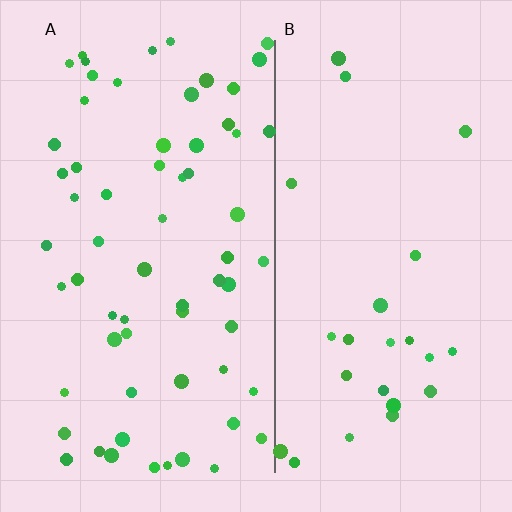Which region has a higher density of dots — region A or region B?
A (the left).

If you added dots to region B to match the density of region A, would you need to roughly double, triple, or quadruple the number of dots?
Approximately triple.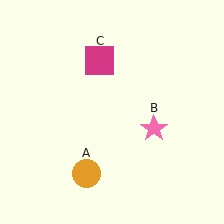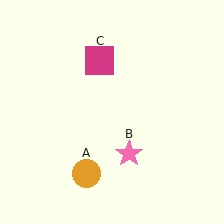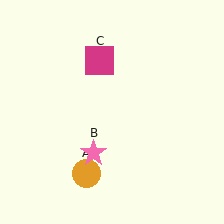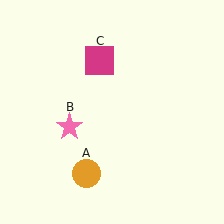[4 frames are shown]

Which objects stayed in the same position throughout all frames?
Orange circle (object A) and magenta square (object C) remained stationary.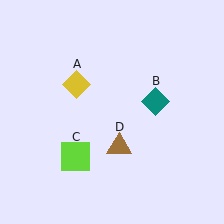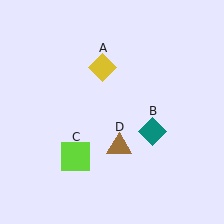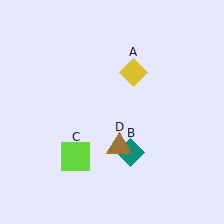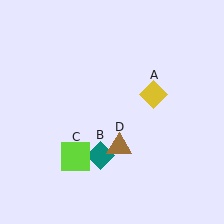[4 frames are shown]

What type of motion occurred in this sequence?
The yellow diamond (object A), teal diamond (object B) rotated clockwise around the center of the scene.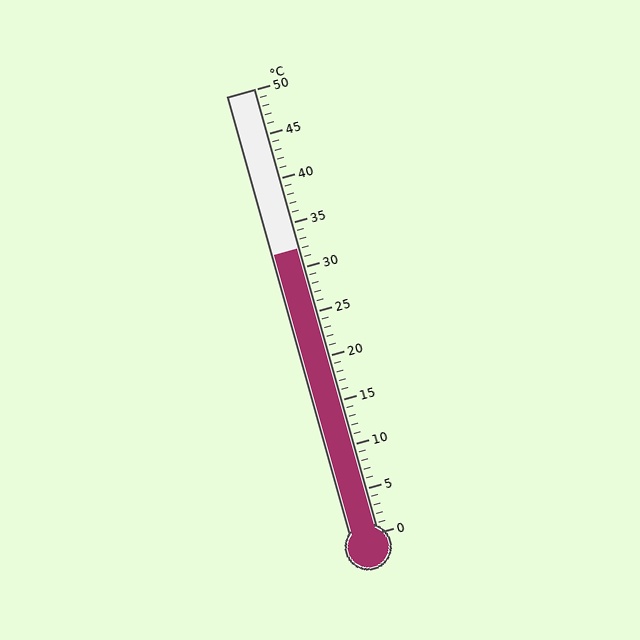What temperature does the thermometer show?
The thermometer shows approximately 32°C.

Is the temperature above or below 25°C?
The temperature is above 25°C.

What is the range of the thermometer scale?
The thermometer scale ranges from 0°C to 50°C.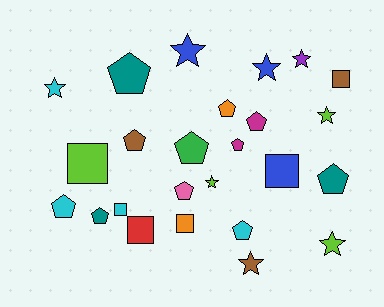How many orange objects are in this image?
There are 2 orange objects.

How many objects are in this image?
There are 25 objects.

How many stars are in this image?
There are 8 stars.